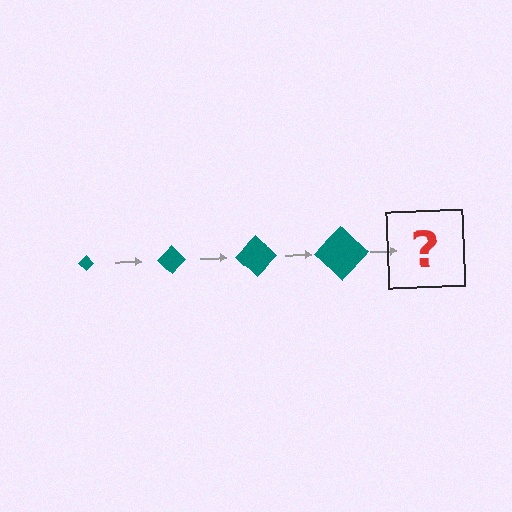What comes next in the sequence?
The next element should be a teal diamond, larger than the previous one.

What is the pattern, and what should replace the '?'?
The pattern is that the diamond gets progressively larger each step. The '?' should be a teal diamond, larger than the previous one.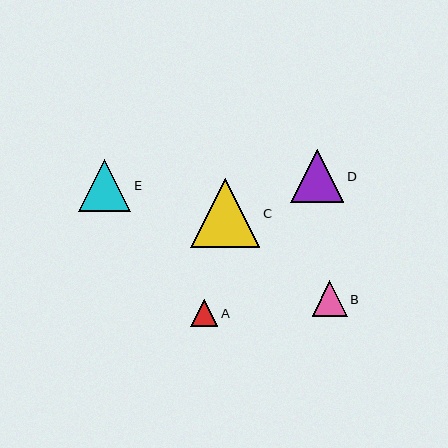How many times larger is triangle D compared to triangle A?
Triangle D is approximately 2.0 times the size of triangle A.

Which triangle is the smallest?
Triangle A is the smallest with a size of approximately 27 pixels.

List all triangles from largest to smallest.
From largest to smallest: C, D, E, B, A.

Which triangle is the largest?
Triangle C is the largest with a size of approximately 69 pixels.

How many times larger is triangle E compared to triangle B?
Triangle E is approximately 1.5 times the size of triangle B.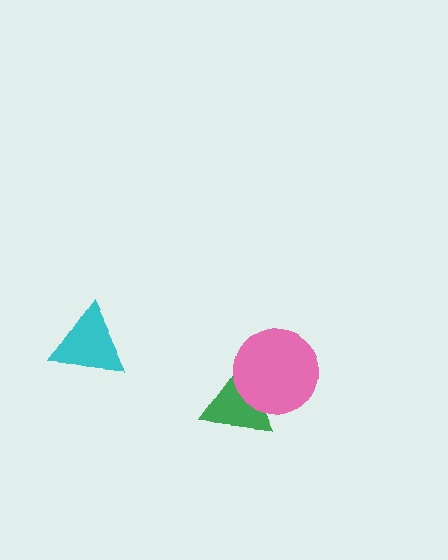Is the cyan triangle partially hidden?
No, no other shape covers it.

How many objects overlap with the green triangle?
1 object overlaps with the green triangle.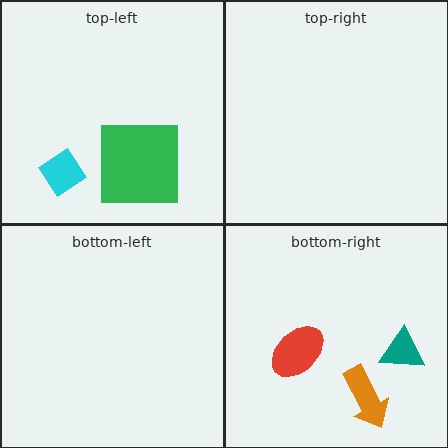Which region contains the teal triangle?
The bottom-right region.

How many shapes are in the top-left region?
2.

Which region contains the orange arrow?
The bottom-right region.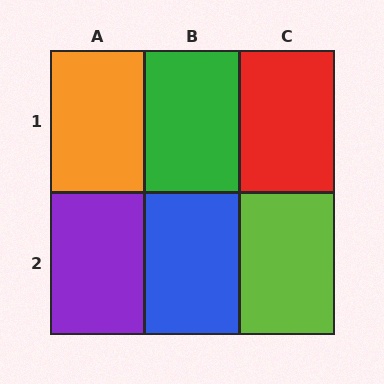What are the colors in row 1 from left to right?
Orange, green, red.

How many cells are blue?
1 cell is blue.